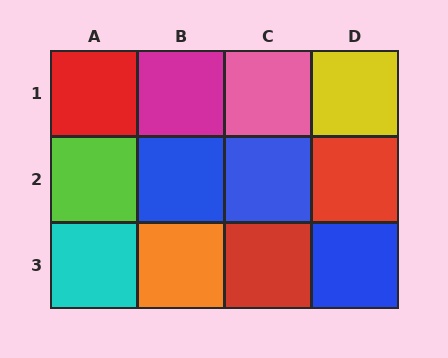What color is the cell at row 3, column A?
Cyan.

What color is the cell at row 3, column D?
Blue.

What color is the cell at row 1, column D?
Yellow.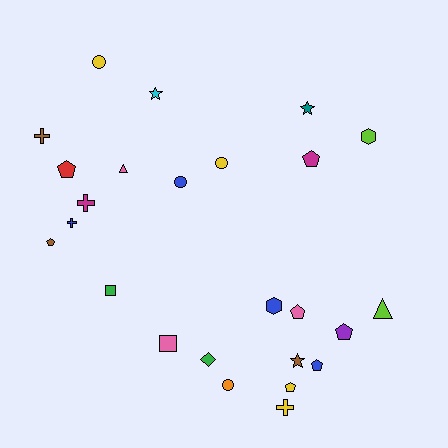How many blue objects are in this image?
There are 4 blue objects.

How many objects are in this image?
There are 25 objects.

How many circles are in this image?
There are 4 circles.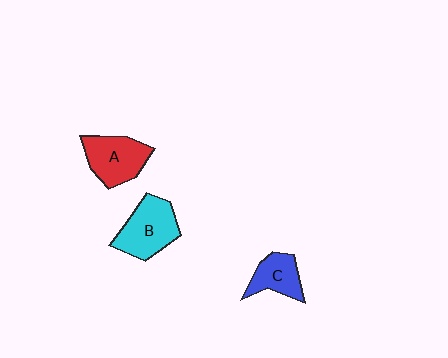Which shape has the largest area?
Shape B (cyan).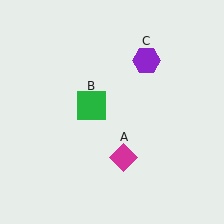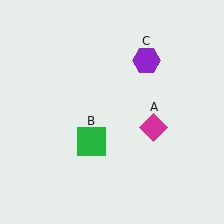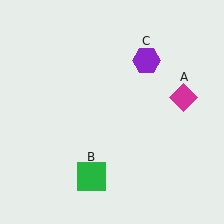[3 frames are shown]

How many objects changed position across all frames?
2 objects changed position: magenta diamond (object A), green square (object B).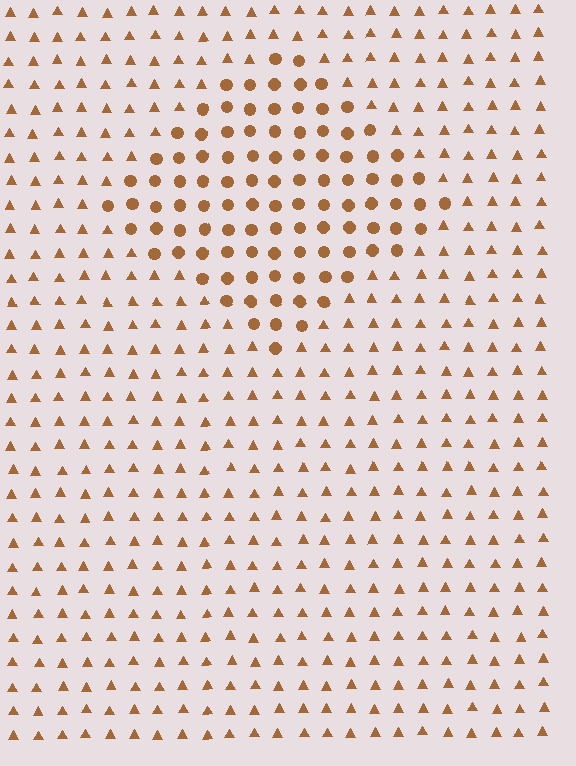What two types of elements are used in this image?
The image uses circles inside the diamond region and triangles outside it.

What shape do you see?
I see a diamond.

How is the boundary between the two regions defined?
The boundary is defined by a change in element shape: circles inside vs. triangles outside. All elements share the same color and spacing.